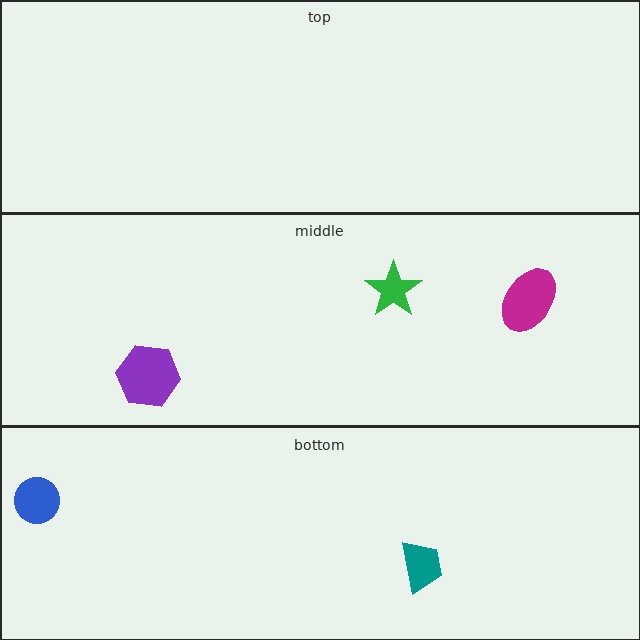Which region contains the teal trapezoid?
The bottom region.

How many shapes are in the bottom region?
2.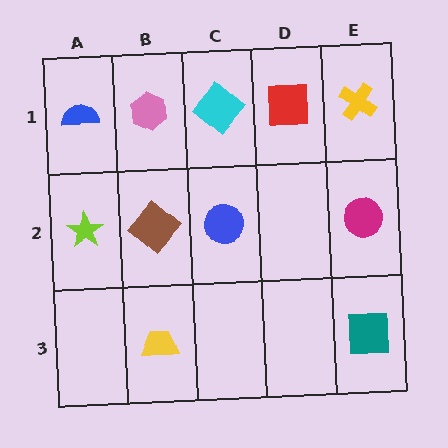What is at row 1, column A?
A blue semicircle.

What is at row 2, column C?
A blue circle.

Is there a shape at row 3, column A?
No, that cell is empty.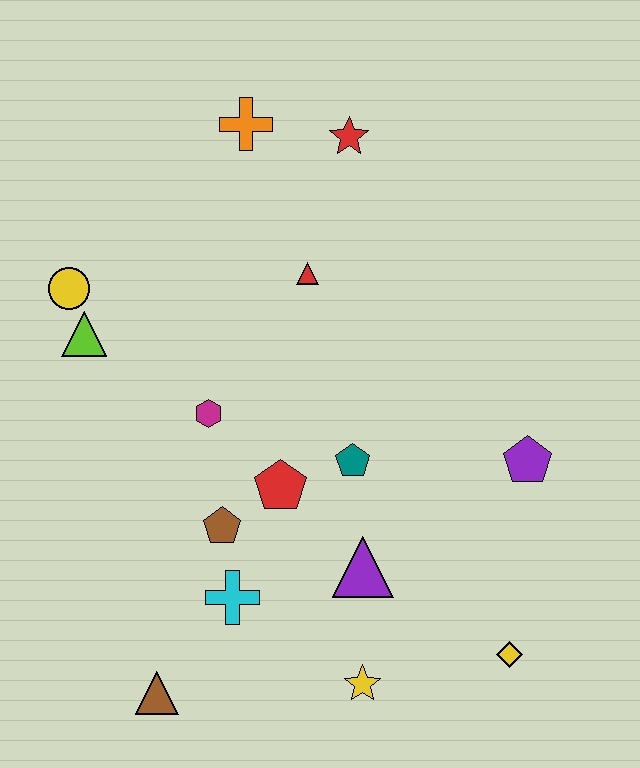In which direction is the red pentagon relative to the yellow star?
The red pentagon is above the yellow star.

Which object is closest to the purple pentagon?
The teal pentagon is closest to the purple pentagon.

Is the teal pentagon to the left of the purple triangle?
Yes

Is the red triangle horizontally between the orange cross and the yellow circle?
No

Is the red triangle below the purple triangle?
No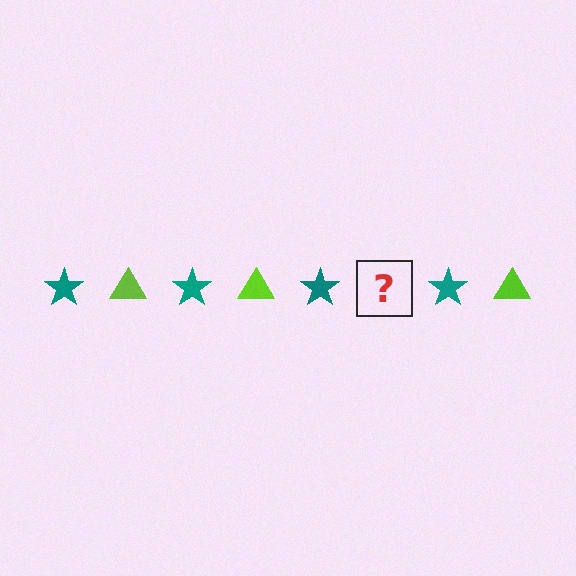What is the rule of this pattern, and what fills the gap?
The rule is that the pattern alternates between teal star and lime triangle. The gap should be filled with a lime triangle.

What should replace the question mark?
The question mark should be replaced with a lime triangle.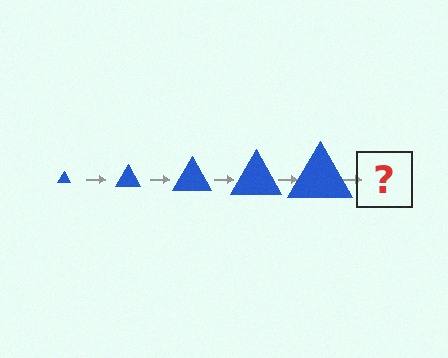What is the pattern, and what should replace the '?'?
The pattern is that the triangle gets progressively larger each step. The '?' should be a blue triangle, larger than the previous one.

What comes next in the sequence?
The next element should be a blue triangle, larger than the previous one.